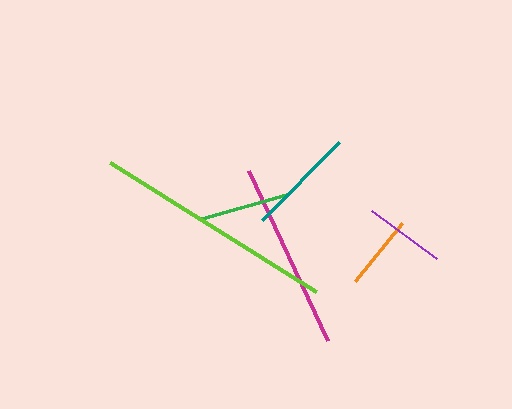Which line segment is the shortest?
The orange line is the shortest at approximately 75 pixels.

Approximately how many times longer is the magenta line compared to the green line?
The magenta line is approximately 2.1 times the length of the green line.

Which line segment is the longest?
The lime line is the longest at approximately 242 pixels.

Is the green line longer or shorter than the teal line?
The teal line is longer than the green line.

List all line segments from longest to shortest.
From longest to shortest: lime, magenta, teal, green, purple, orange.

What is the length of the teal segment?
The teal segment is approximately 109 pixels long.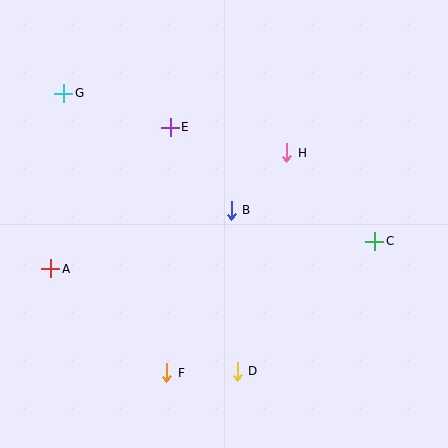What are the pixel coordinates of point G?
Point G is at (64, 93).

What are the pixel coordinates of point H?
Point H is at (287, 153).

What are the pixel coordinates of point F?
Point F is at (167, 373).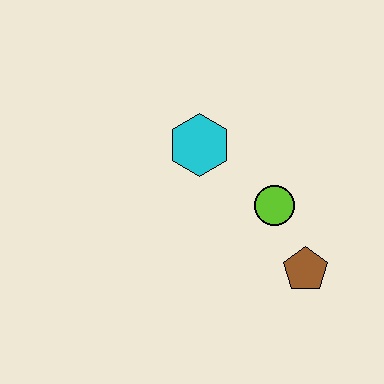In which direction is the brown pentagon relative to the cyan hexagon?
The brown pentagon is below the cyan hexagon.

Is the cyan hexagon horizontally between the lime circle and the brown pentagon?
No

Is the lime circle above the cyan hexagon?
No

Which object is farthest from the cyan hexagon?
The brown pentagon is farthest from the cyan hexagon.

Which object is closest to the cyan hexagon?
The lime circle is closest to the cyan hexagon.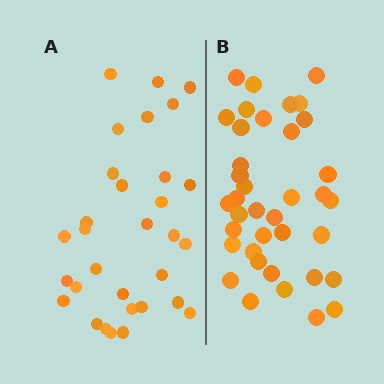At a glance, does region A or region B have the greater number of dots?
Region B (the right region) has more dots.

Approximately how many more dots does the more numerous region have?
Region B has roughly 8 or so more dots than region A.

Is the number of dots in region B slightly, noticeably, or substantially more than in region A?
Region B has only slightly more — the two regions are fairly close. The ratio is roughly 1.2 to 1.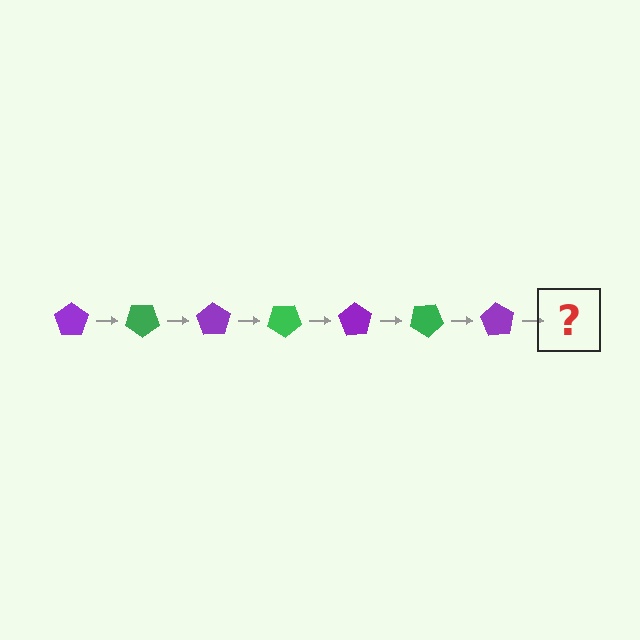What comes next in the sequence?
The next element should be a green pentagon, rotated 245 degrees from the start.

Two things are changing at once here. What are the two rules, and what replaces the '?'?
The two rules are that it rotates 35 degrees each step and the color cycles through purple and green. The '?' should be a green pentagon, rotated 245 degrees from the start.